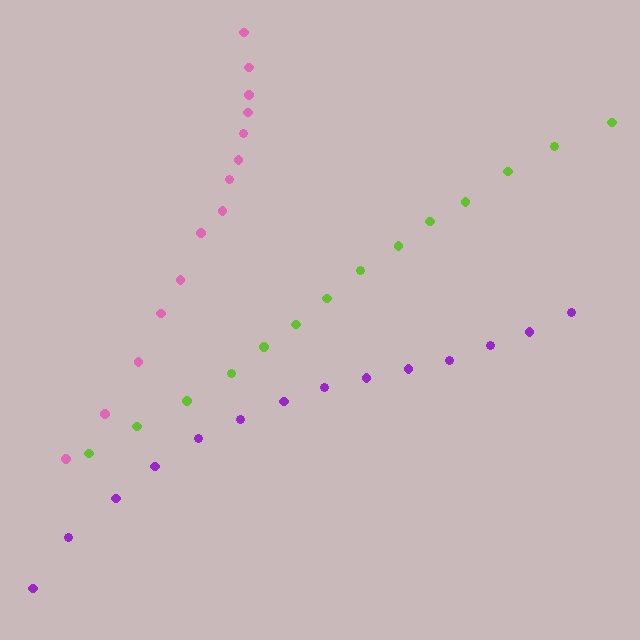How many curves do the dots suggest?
There are 3 distinct paths.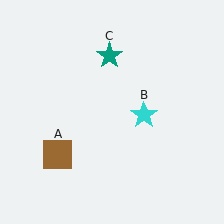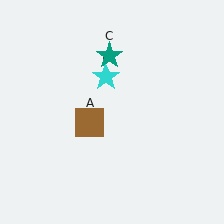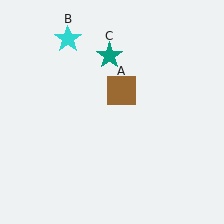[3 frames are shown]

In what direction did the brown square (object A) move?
The brown square (object A) moved up and to the right.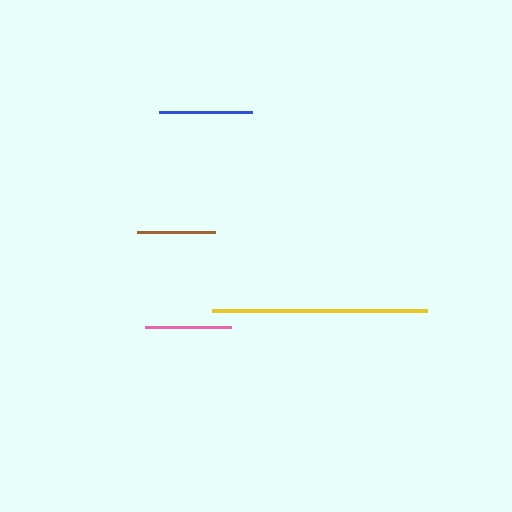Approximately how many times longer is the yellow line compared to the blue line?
The yellow line is approximately 2.3 times the length of the blue line.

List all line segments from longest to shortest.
From longest to shortest: yellow, blue, pink, brown.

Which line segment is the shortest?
The brown line is the shortest at approximately 78 pixels.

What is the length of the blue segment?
The blue segment is approximately 93 pixels long.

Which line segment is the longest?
The yellow line is the longest at approximately 215 pixels.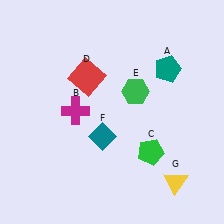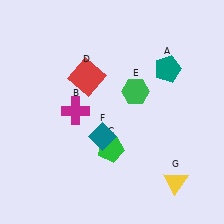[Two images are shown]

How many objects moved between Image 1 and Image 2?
1 object moved between the two images.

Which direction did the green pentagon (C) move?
The green pentagon (C) moved left.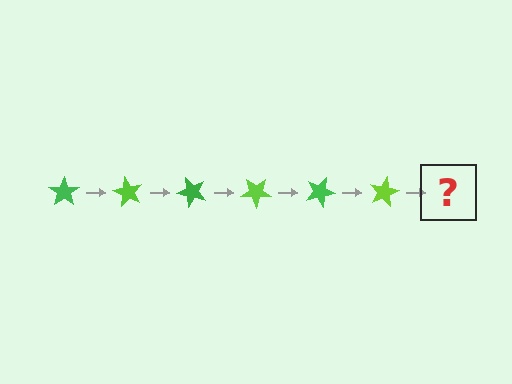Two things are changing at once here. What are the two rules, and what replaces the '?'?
The two rules are that it rotates 60 degrees each step and the color cycles through green and lime. The '?' should be a green star, rotated 360 degrees from the start.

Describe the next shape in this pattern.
It should be a green star, rotated 360 degrees from the start.